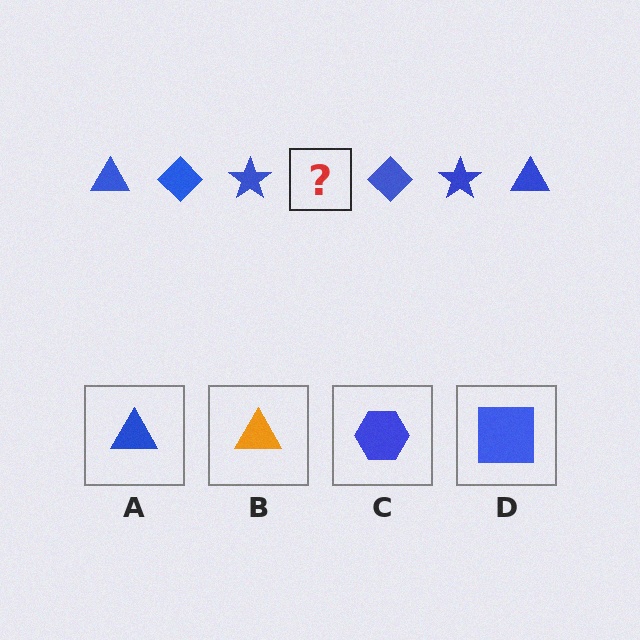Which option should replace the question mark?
Option A.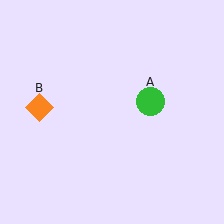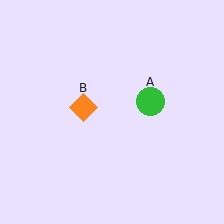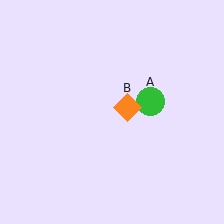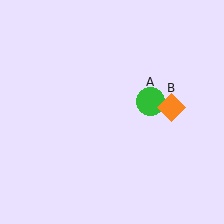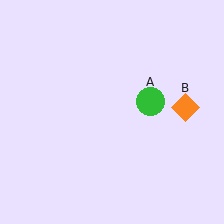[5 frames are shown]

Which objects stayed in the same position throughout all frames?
Green circle (object A) remained stationary.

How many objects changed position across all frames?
1 object changed position: orange diamond (object B).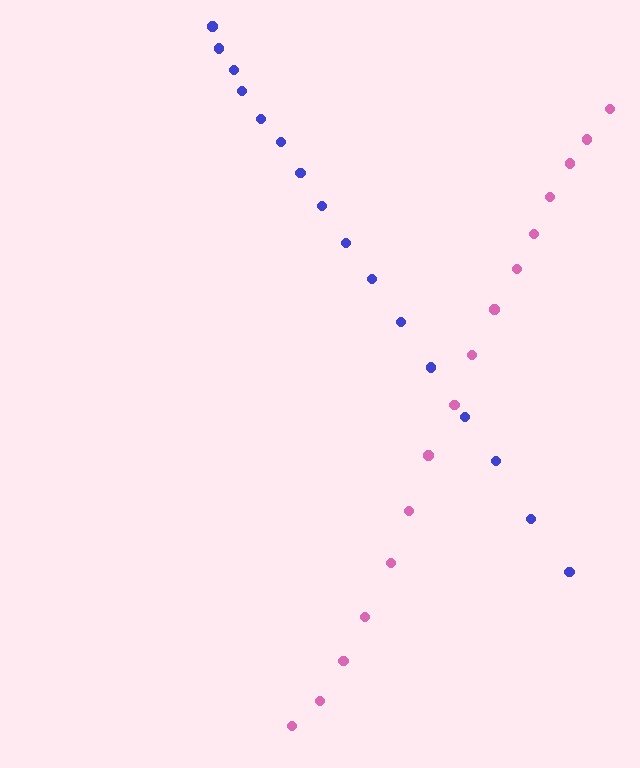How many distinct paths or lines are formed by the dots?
There are 2 distinct paths.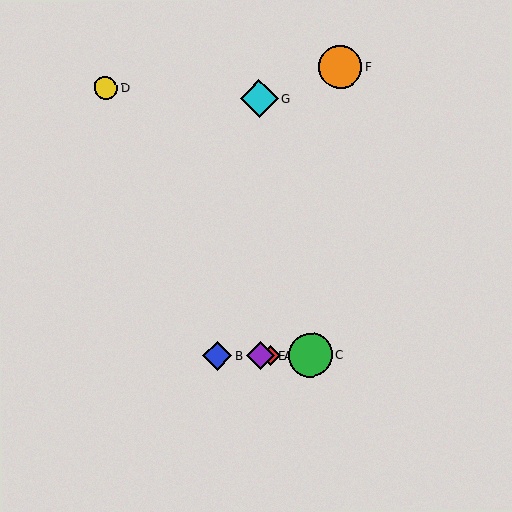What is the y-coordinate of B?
Object B is at y≈356.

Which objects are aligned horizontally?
Objects A, B, C, E are aligned horizontally.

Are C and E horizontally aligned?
Yes, both are at y≈355.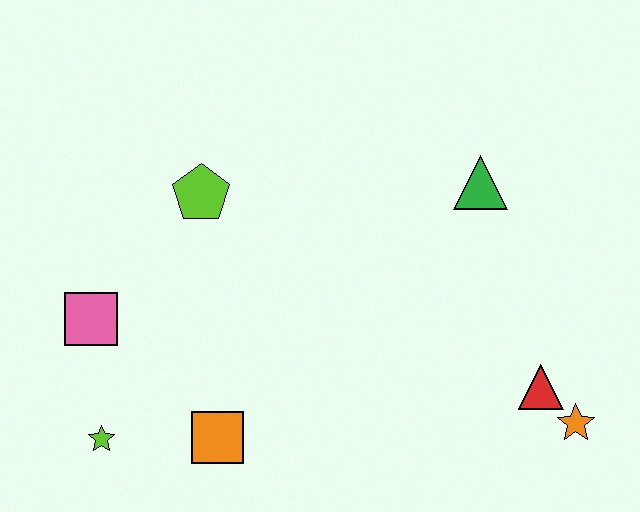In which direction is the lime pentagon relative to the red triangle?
The lime pentagon is to the left of the red triangle.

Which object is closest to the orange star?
The red triangle is closest to the orange star.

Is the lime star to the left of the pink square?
No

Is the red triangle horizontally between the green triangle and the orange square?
No